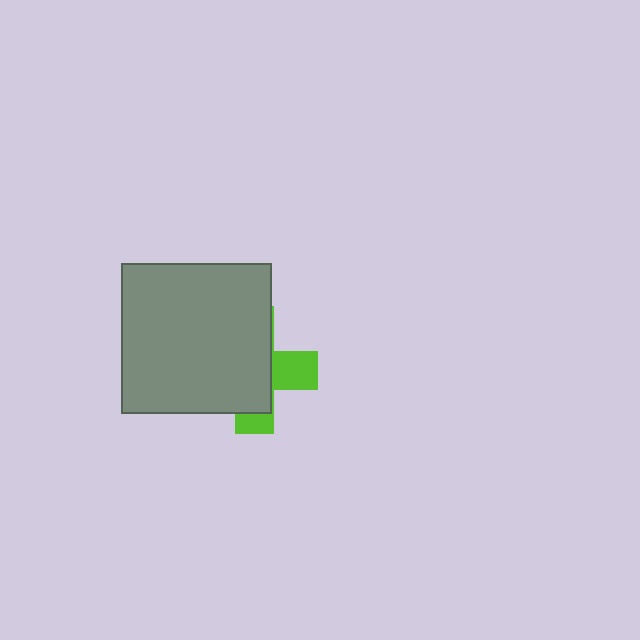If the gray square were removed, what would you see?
You would see the complete lime cross.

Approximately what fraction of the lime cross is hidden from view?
Roughly 68% of the lime cross is hidden behind the gray square.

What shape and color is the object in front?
The object in front is a gray square.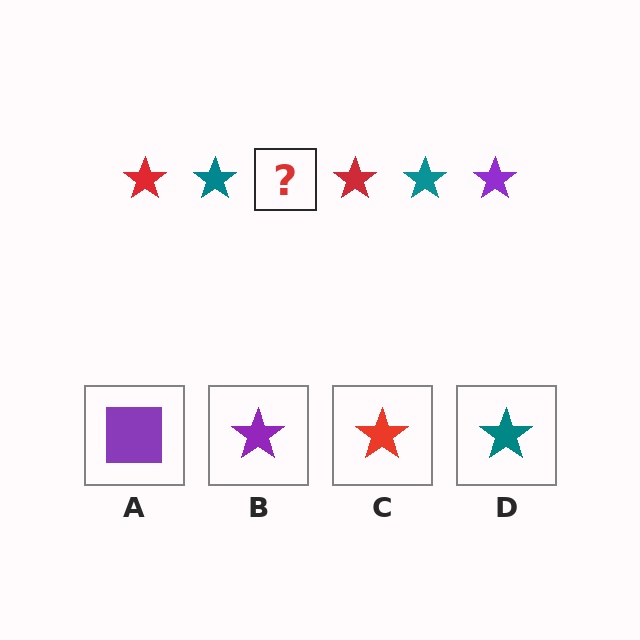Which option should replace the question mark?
Option B.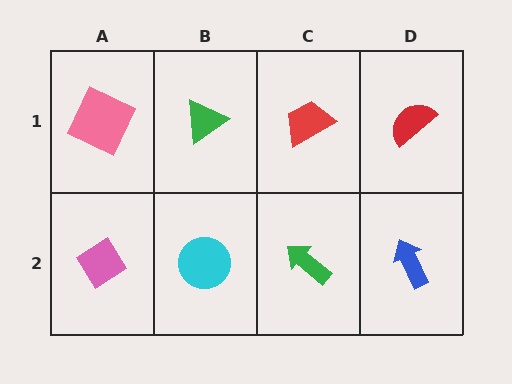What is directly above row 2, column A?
A pink square.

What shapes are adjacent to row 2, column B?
A green triangle (row 1, column B), a pink diamond (row 2, column A), a green arrow (row 2, column C).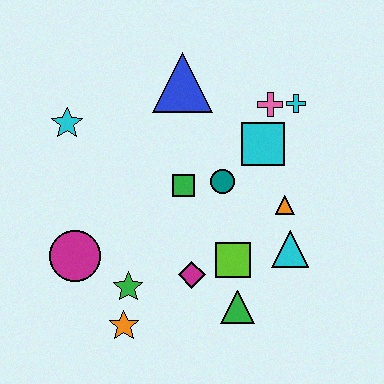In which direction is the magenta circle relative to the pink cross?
The magenta circle is to the left of the pink cross.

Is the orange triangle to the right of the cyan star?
Yes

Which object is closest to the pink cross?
The cyan cross is closest to the pink cross.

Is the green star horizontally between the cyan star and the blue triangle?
Yes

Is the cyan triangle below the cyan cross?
Yes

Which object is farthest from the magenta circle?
The cyan cross is farthest from the magenta circle.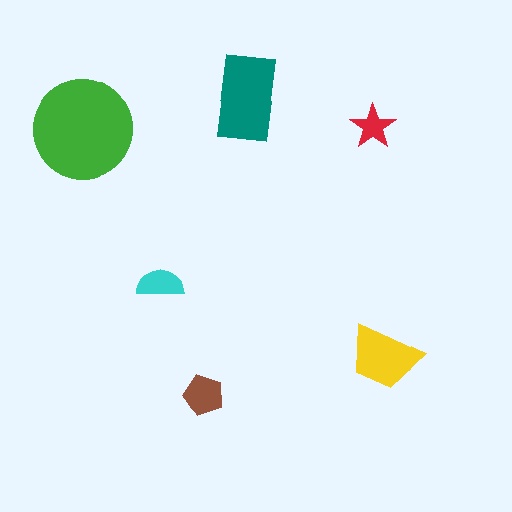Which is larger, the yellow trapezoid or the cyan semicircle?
The yellow trapezoid.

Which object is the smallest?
The red star.